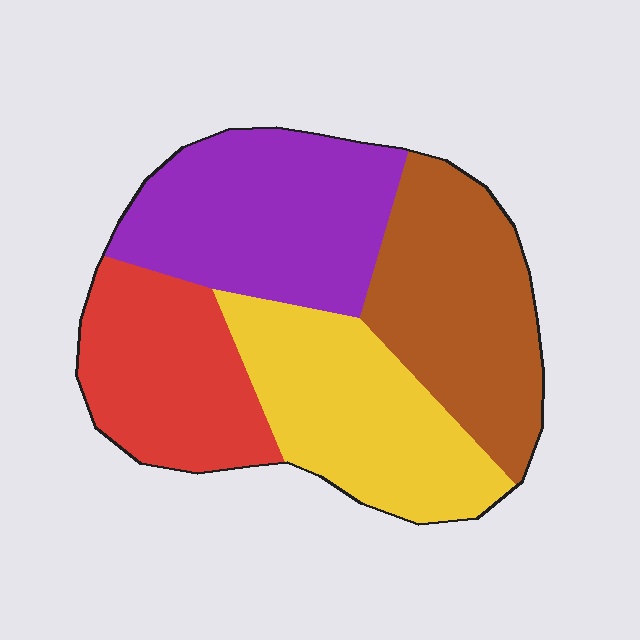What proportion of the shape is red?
Red takes up about one fifth (1/5) of the shape.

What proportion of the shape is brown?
Brown covers 26% of the shape.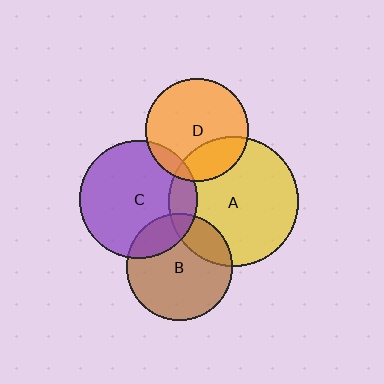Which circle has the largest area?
Circle A (yellow).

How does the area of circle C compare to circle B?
Approximately 1.2 times.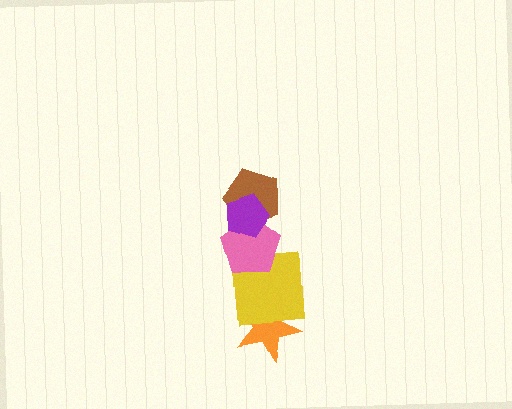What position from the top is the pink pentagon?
The pink pentagon is 3rd from the top.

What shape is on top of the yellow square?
The pink pentagon is on top of the yellow square.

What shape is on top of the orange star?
The yellow square is on top of the orange star.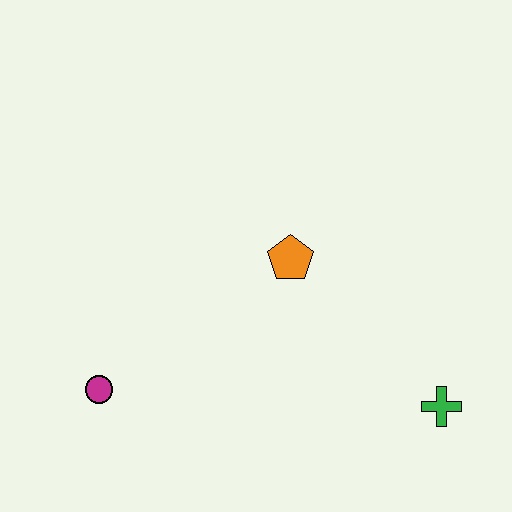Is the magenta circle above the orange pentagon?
No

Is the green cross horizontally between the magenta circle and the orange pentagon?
No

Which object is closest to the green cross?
The orange pentagon is closest to the green cross.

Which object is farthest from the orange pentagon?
The magenta circle is farthest from the orange pentagon.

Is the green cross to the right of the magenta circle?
Yes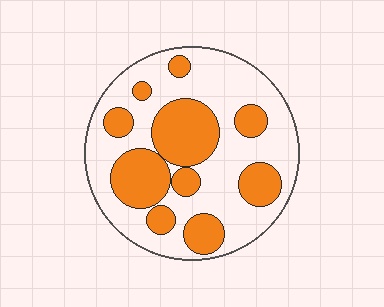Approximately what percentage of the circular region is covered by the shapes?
Approximately 35%.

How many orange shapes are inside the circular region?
10.